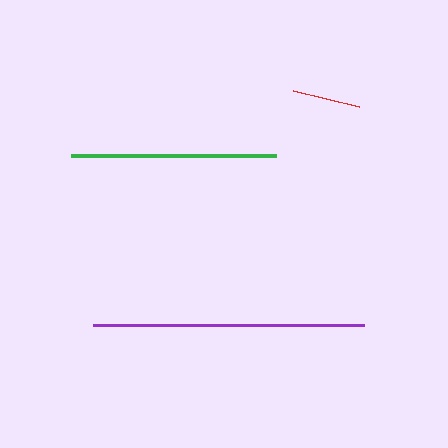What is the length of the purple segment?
The purple segment is approximately 271 pixels long.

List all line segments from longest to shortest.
From longest to shortest: purple, green, red.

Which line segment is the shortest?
The red line is the shortest at approximately 68 pixels.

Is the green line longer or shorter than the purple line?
The purple line is longer than the green line.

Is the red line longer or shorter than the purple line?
The purple line is longer than the red line.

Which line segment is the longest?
The purple line is the longest at approximately 271 pixels.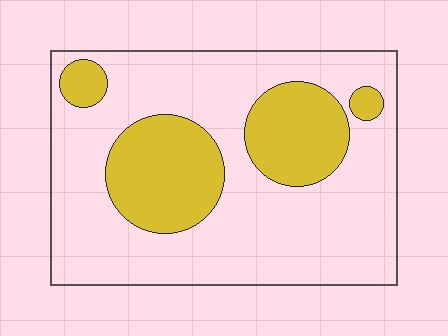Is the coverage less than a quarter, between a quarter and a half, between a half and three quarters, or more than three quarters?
Between a quarter and a half.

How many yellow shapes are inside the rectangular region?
4.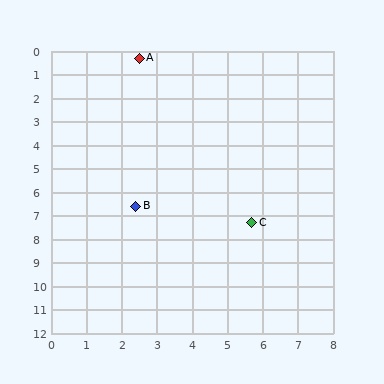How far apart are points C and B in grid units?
Points C and B are about 3.4 grid units apart.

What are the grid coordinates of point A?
Point A is at approximately (2.5, 0.3).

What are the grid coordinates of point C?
Point C is at approximately (5.7, 7.3).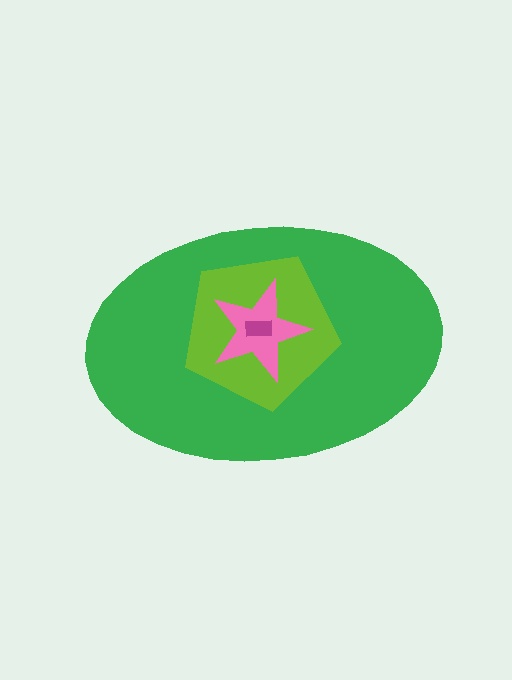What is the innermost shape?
The magenta rectangle.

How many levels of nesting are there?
4.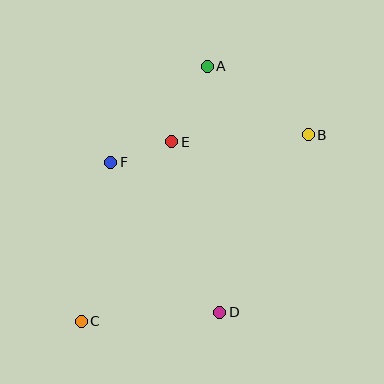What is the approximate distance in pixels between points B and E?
The distance between B and E is approximately 137 pixels.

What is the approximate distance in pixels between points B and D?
The distance between B and D is approximately 198 pixels.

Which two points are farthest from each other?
Points B and C are farthest from each other.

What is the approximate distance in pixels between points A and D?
The distance between A and D is approximately 246 pixels.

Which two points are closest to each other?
Points E and F are closest to each other.